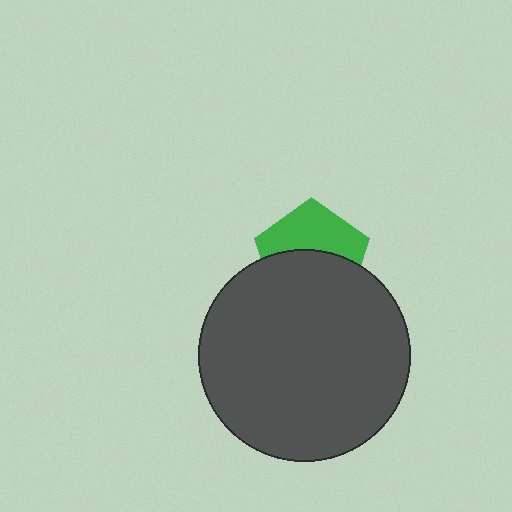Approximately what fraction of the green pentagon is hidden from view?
Roughly 54% of the green pentagon is hidden behind the dark gray circle.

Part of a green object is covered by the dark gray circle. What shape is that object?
It is a pentagon.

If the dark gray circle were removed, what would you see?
You would see the complete green pentagon.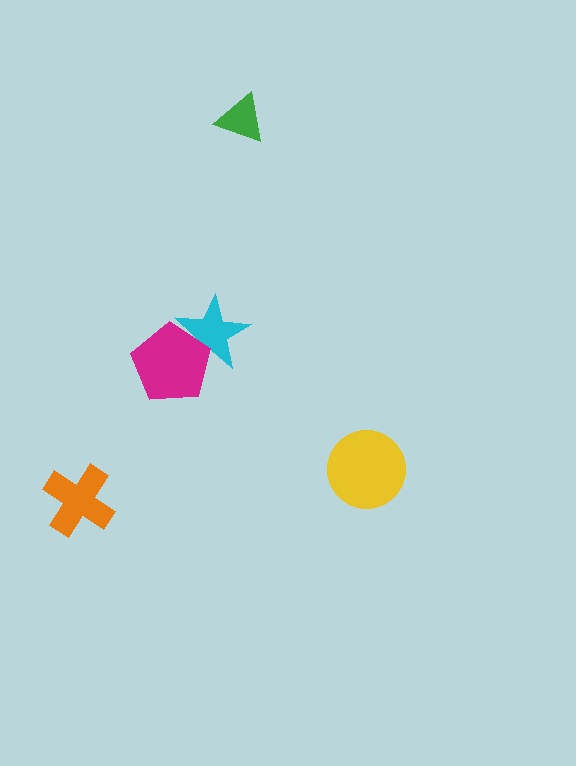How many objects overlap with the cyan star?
1 object overlaps with the cyan star.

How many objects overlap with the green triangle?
0 objects overlap with the green triangle.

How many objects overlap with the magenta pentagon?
1 object overlaps with the magenta pentagon.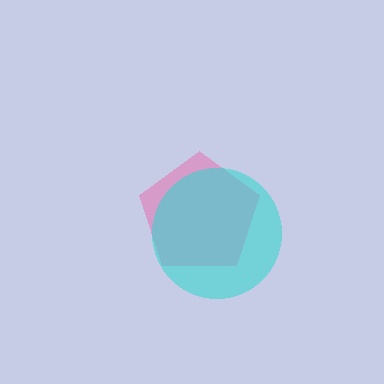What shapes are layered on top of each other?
The layered shapes are: a pink pentagon, a cyan circle.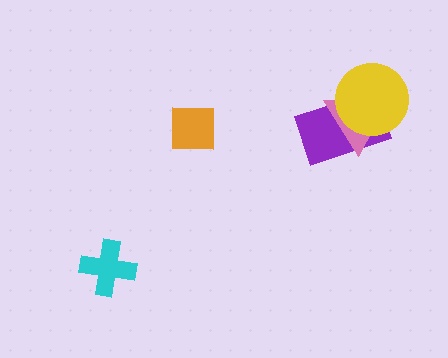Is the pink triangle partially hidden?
Yes, it is partially covered by another shape.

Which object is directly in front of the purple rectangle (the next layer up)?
The pink triangle is directly in front of the purple rectangle.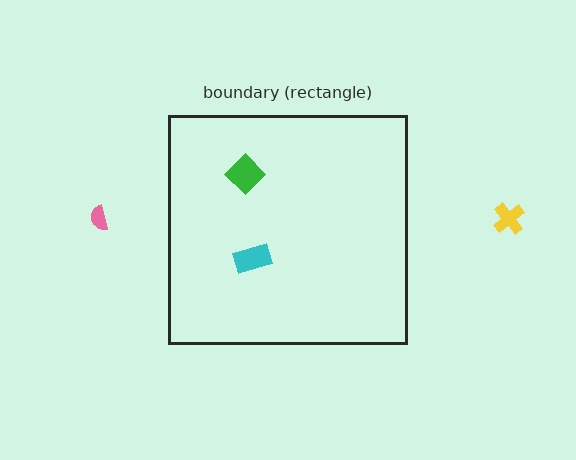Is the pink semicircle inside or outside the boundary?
Outside.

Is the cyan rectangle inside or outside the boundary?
Inside.